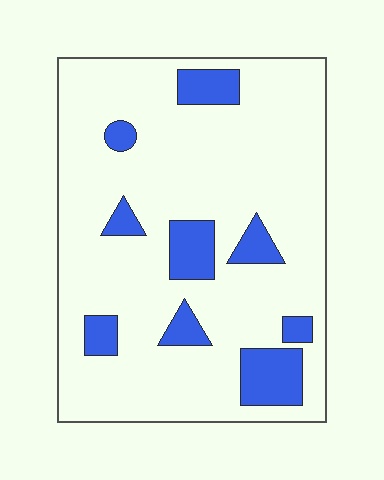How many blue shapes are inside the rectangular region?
9.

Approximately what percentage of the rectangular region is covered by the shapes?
Approximately 15%.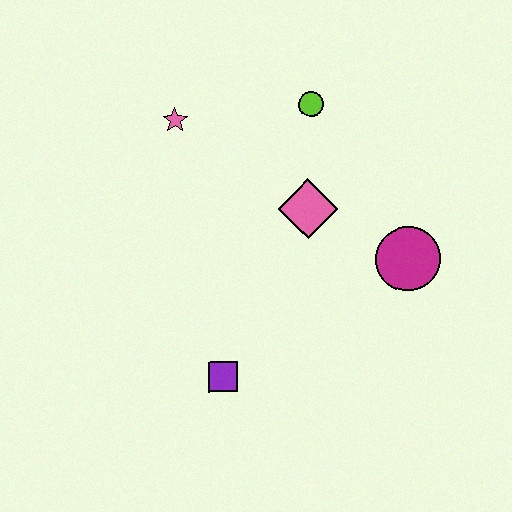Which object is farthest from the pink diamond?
The purple square is farthest from the pink diamond.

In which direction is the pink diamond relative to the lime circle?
The pink diamond is below the lime circle.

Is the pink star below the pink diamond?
No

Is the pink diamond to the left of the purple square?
No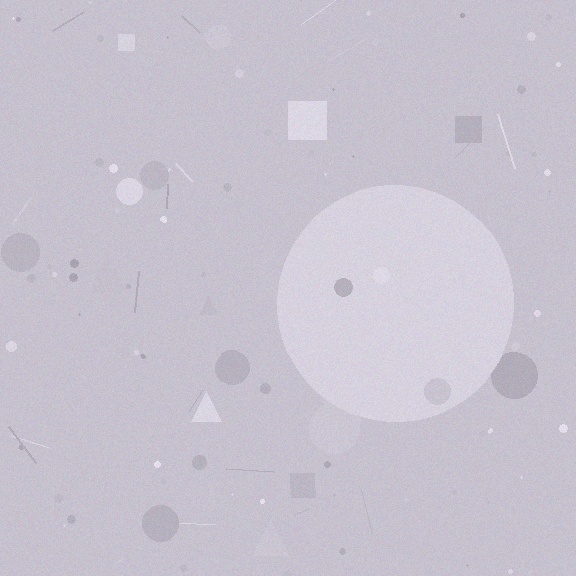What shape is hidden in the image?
A circle is hidden in the image.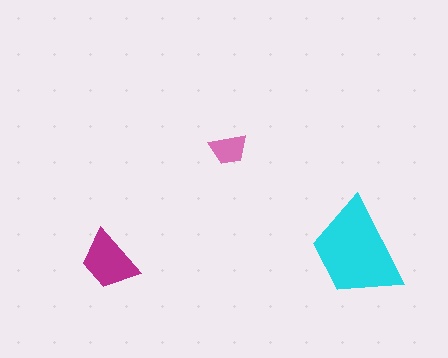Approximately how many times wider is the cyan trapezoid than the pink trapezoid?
About 2.5 times wider.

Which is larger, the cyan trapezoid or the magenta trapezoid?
The cyan one.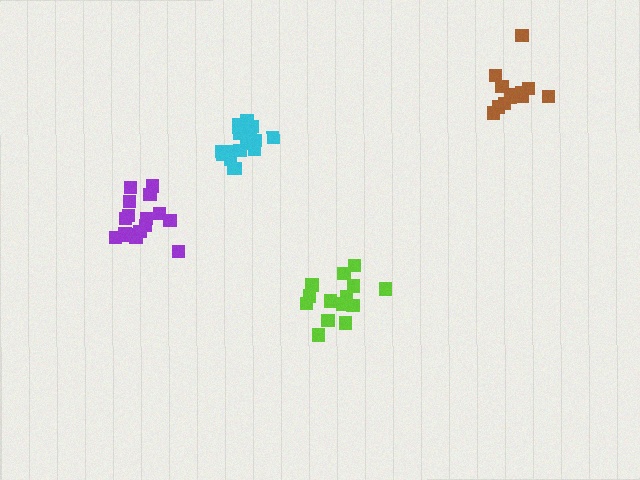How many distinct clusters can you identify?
There are 4 distinct clusters.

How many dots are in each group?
Group 1: 14 dots, Group 2: 17 dots, Group 3: 12 dots, Group 4: 16 dots (59 total).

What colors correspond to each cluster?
The clusters are colored: lime, cyan, brown, purple.